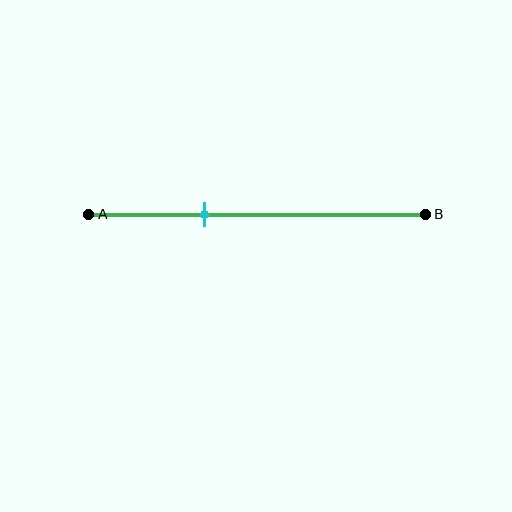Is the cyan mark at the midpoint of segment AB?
No, the mark is at about 35% from A, not at the 50% midpoint.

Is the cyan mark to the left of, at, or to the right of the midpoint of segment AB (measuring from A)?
The cyan mark is to the left of the midpoint of segment AB.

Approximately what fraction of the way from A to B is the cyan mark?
The cyan mark is approximately 35% of the way from A to B.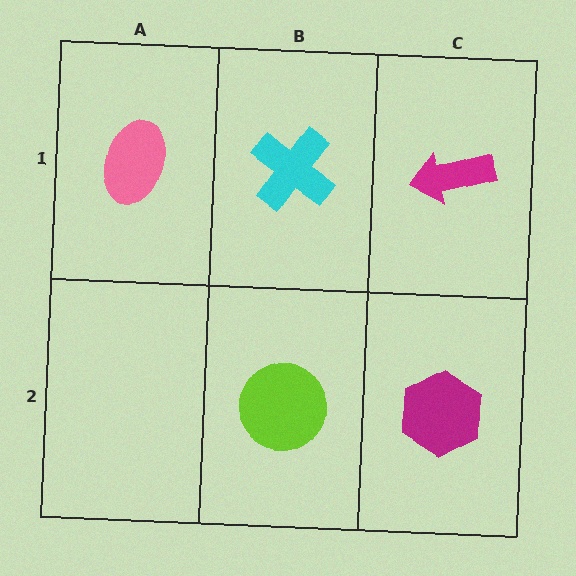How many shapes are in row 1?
3 shapes.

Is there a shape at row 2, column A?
No, that cell is empty.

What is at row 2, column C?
A magenta hexagon.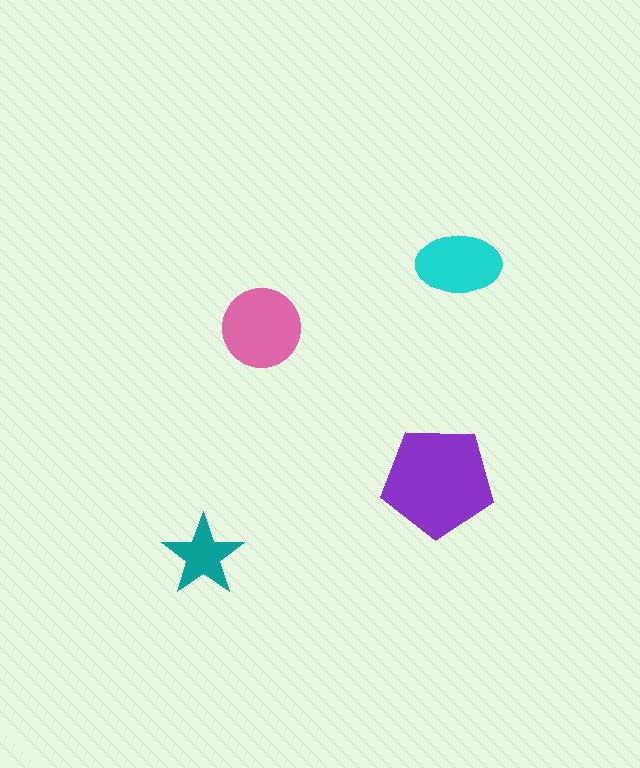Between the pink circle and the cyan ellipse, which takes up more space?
The pink circle.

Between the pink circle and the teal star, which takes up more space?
The pink circle.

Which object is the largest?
The purple pentagon.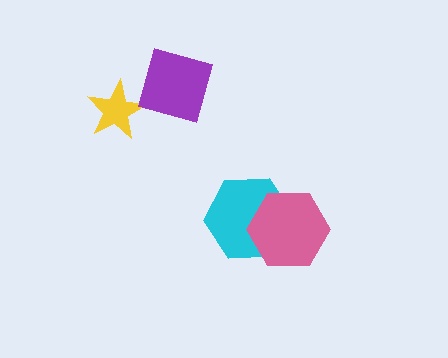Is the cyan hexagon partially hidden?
Yes, it is partially covered by another shape.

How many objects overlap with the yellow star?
0 objects overlap with the yellow star.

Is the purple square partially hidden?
No, no other shape covers it.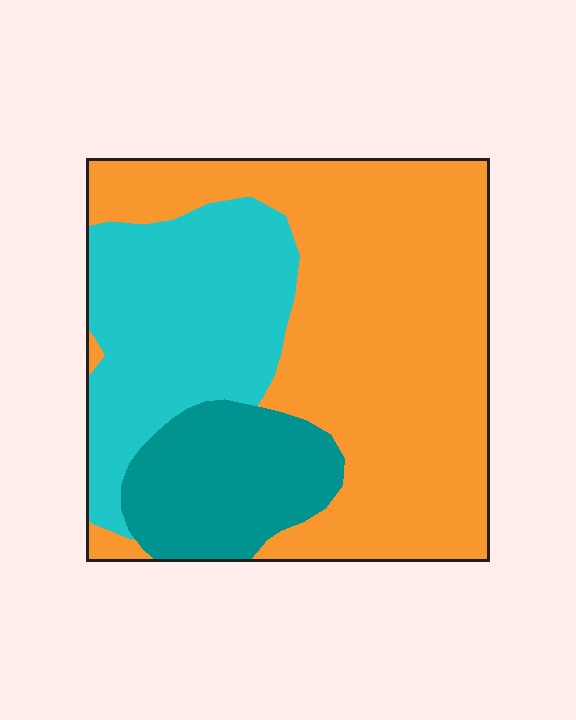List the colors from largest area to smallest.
From largest to smallest: orange, cyan, teal.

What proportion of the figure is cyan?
Cyan takes up about one quarter (1/4) of the figure.